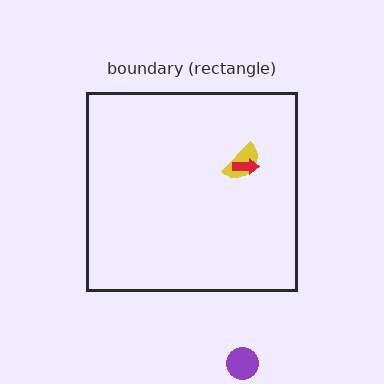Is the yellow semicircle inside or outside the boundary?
Inside.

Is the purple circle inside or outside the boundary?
Outside.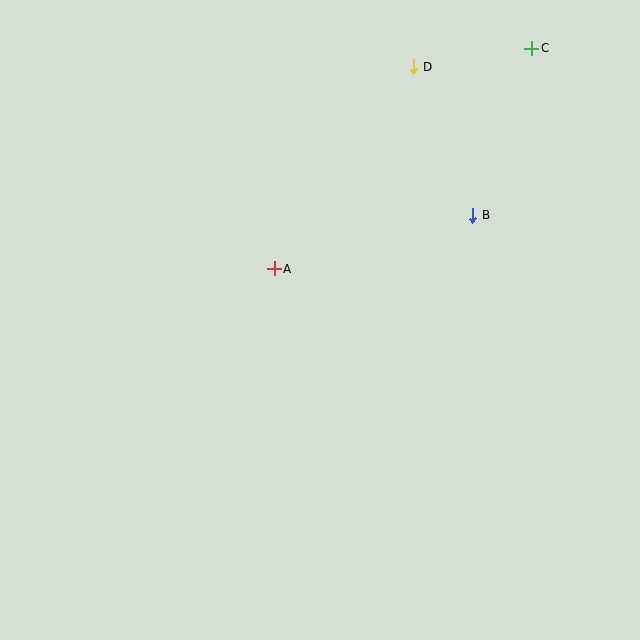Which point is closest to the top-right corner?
Point C is closest to the top-right corner.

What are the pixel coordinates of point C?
Point C is at (532, 48).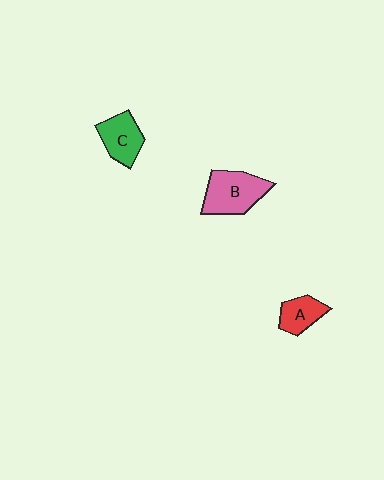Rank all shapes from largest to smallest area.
From largest to smallest: B (pink), C (green), A (red).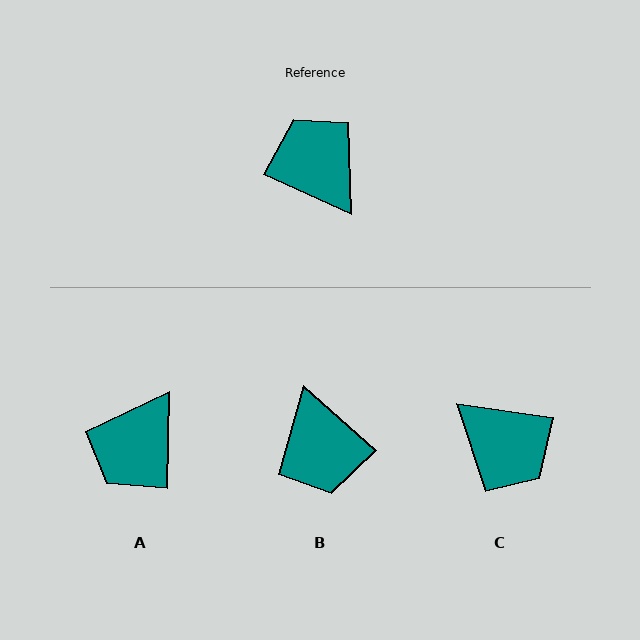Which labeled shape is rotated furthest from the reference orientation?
C, about 164 degrees away.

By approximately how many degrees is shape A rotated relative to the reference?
Approximately 114 degrees counter-clockwise.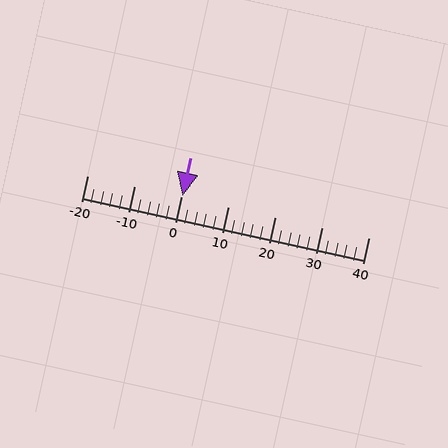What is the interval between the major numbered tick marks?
The major tick marks are spaced 10 units apart.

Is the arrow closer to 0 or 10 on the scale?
The arrow is closer to 0.